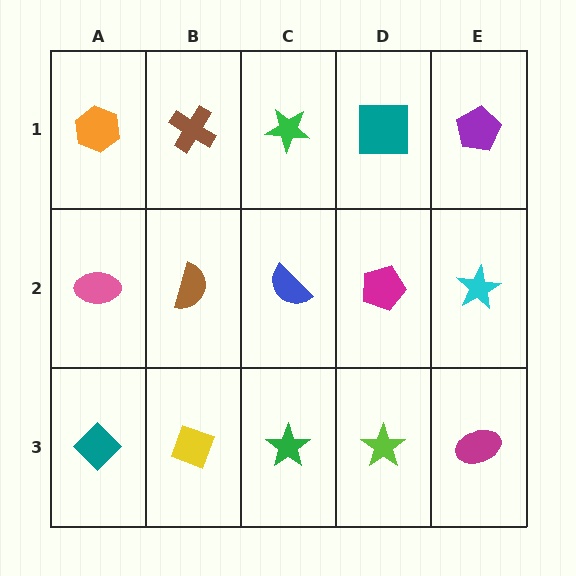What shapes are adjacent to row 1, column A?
A pink ellipse (row 2, column A), a brown cross (row 1, column B).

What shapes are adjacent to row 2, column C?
A green star (row 1, column C), a green star (row 3, column C), a brown semicircle (row 2, column B), a magenta pentagon (row 2, column D).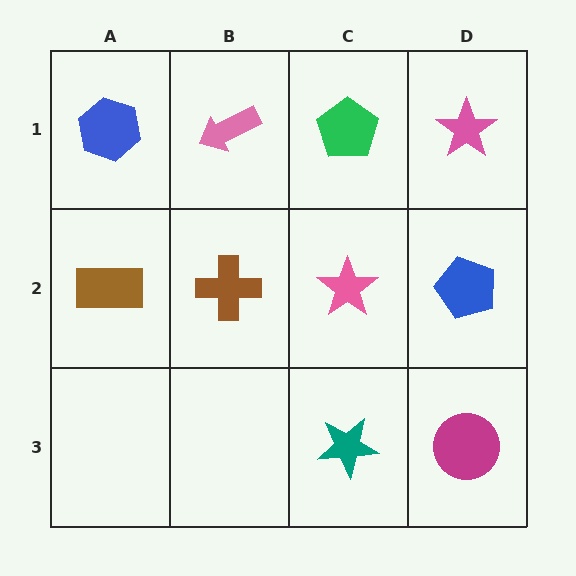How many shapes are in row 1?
4 shapes.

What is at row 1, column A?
A blue hexagon.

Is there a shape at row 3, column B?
No, that cell is empty.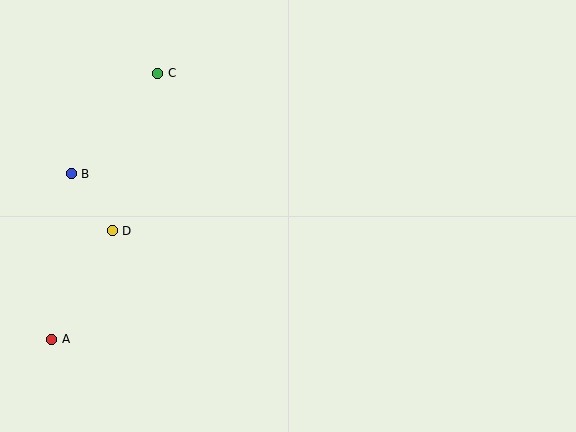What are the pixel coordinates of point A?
Point A is at (52, 339).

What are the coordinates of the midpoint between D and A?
The midpoint between D and A is at (82, 285).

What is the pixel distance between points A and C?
The distance between A and C is 286 pixels.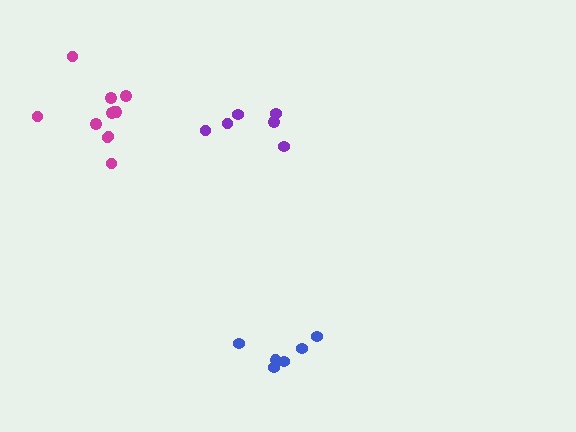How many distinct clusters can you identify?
There are 3 distinct clusters.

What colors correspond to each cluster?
The clusters are colored: purple, blue, magenta.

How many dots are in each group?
Group 1: 6 dots, Group 2: 6 dots, Group 3: 11 dots (23 total).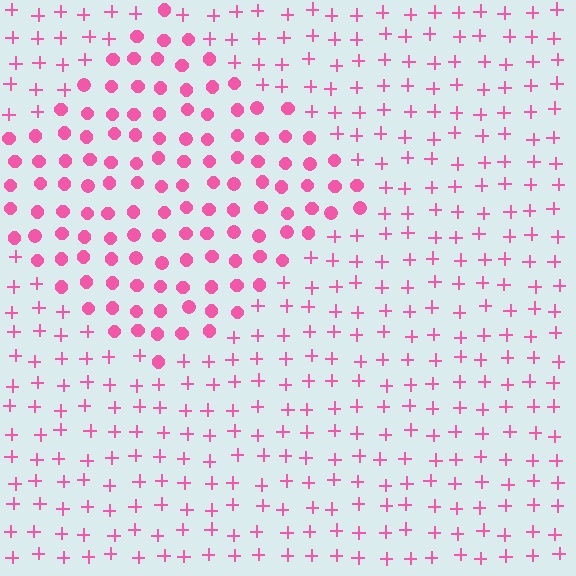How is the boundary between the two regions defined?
The boundary is defined by a change in element shape: circles inside vs. plus signs outside. All elements share the same color and spacing.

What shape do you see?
I see a diamond.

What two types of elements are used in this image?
The image uses circles inside the diamond region and plus signs outside it.